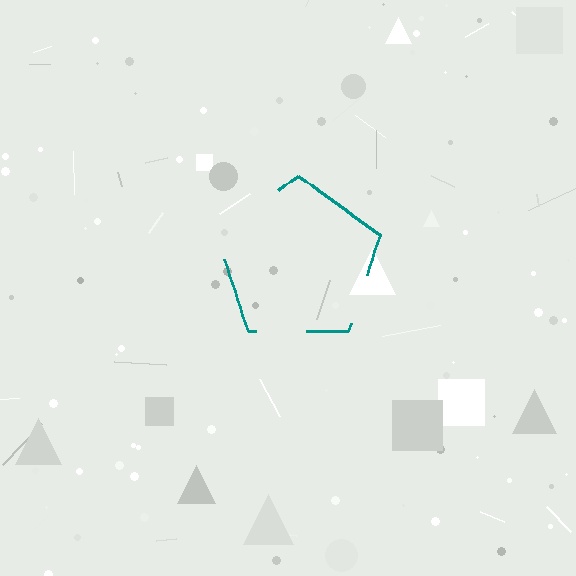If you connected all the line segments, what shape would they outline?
They would outline a pentagon.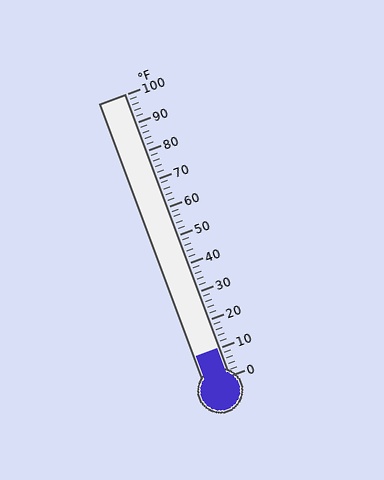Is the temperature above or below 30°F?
The temperature is below 30°F.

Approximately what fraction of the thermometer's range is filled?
The thermometer is filled to approximately 10% of its range.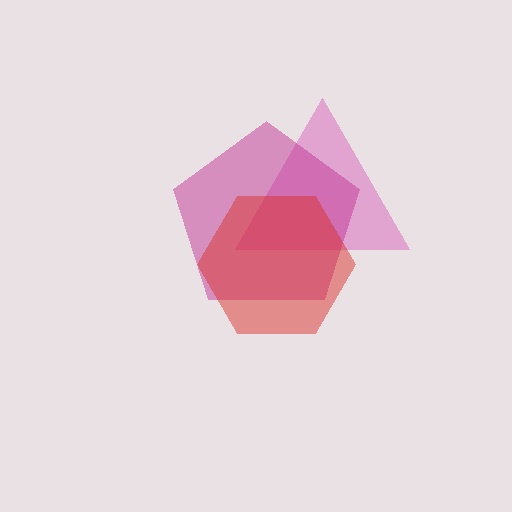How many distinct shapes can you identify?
There are 3 distinct shapes: a pink triangle, a magenta pentagon, a red hexagon.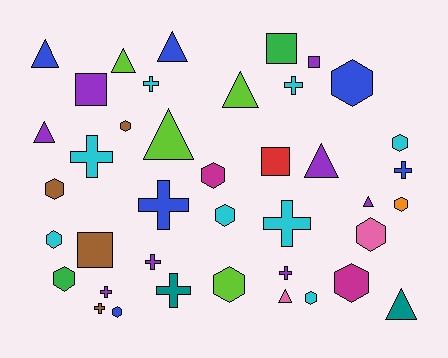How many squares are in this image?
There are 5 squares.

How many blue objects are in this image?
There are 6 blue objects.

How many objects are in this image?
There are 40 objects.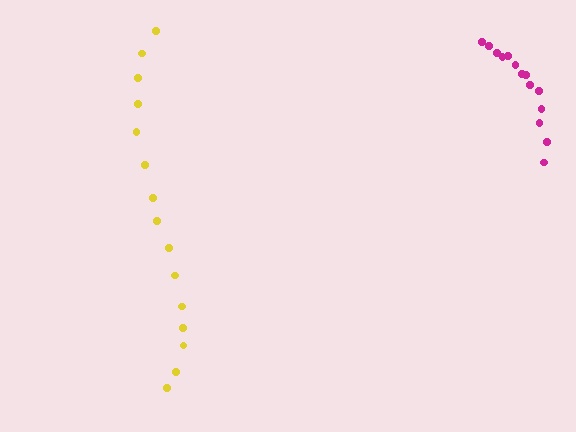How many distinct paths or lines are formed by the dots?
There are 2 distinct paths.